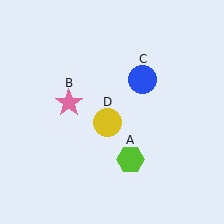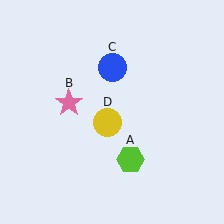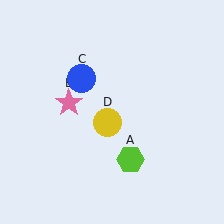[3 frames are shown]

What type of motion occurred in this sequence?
The blue circle (object C) rotated counterclockwise around the center of the scene.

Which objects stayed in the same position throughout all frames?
Lime hexagon (object A) and pink star (object B) and yellow circle (object D) remained stationary.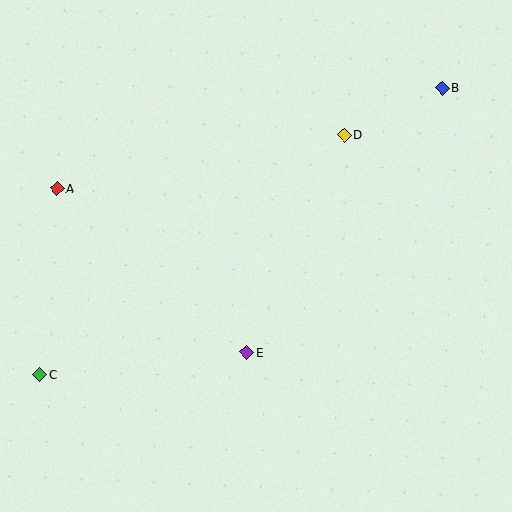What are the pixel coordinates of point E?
Point E is at (247, 353).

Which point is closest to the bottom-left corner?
Point C is closest to the bottom-left corner.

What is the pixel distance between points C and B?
The distance between C and B is 494 pixels.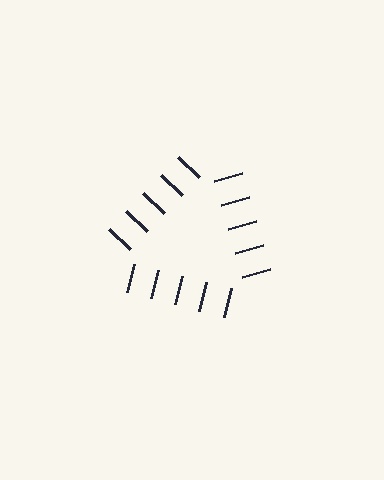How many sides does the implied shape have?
3 sides — the line-ends trace a triangle.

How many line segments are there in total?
15 — 5 along each of the 3 edges.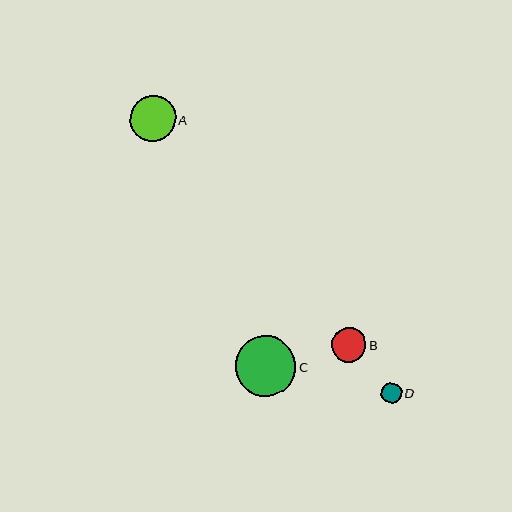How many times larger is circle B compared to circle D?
Circle B is approximately 1.7 times the size of circle D.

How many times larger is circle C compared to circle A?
Circle C is approximately 1.3 times the size of circle A.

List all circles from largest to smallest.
From largest to smallest: C, A, B, D.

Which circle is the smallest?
Circle D is the smallest with a size of approximately 21 pixels.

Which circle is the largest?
Circle C is the largest with a size of approximately 61 pixels.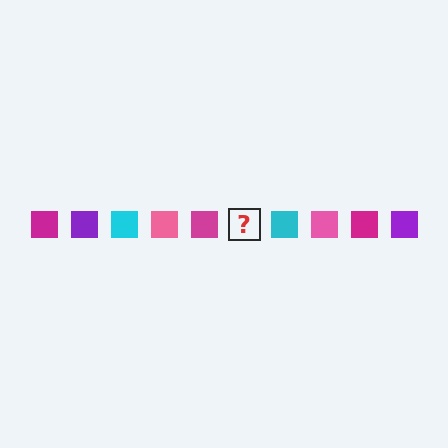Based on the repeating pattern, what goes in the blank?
The blank should be a purple square.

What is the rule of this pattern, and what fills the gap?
The rule is that the pattern cycles through magenta, purple, cyan, pink squares. The gap should be filled with a purple square.